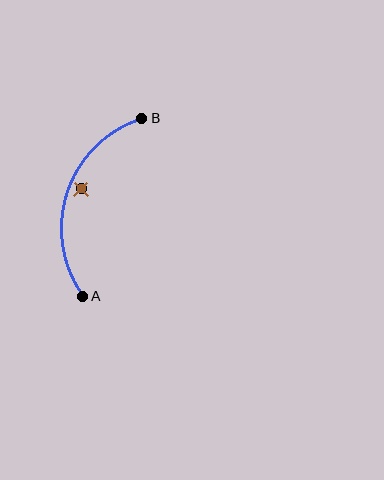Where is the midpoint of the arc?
The arc midpoint is the point on the curve farthest from the straight line joining A and B. It sits to the left of that line.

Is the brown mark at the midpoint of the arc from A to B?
No — the brown mark does not lie on the arc at all. It sits slightly inside the curve.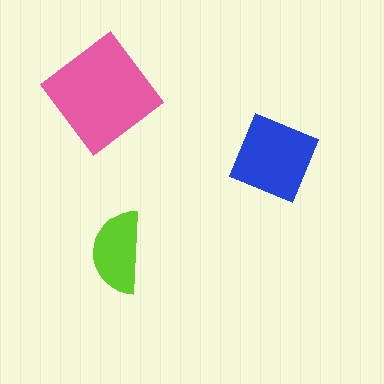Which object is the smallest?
The lime semicircle.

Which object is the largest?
The pink diamond.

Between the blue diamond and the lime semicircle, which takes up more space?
The blue diamond.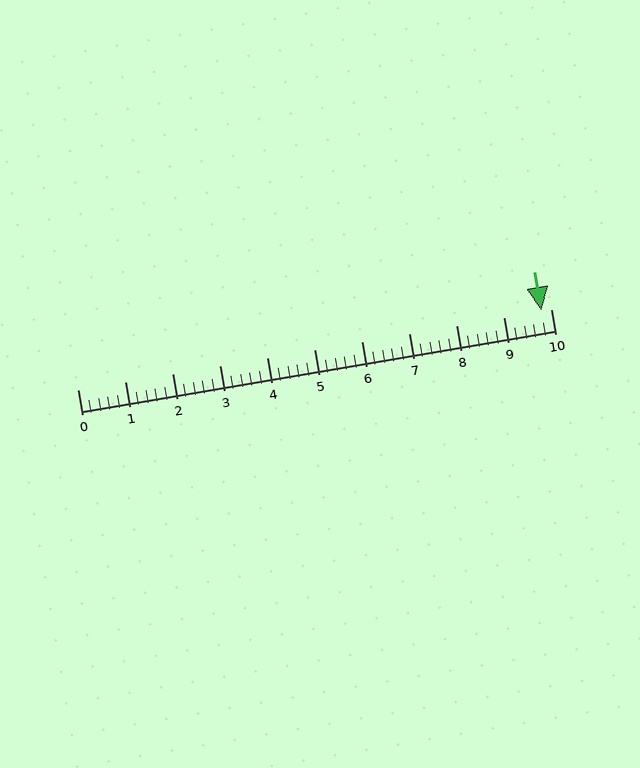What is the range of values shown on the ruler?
The ruler shows values from 0 to 10.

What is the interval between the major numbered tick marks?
The major tick marks are spaced 1 units apart.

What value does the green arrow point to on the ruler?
The green arrow points to approximately 9.8.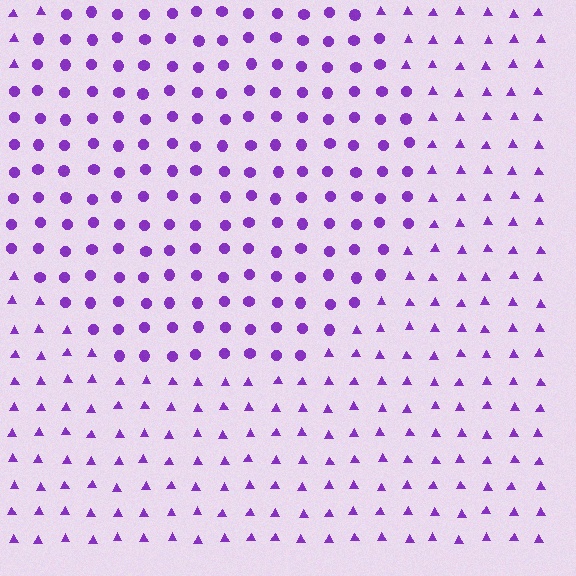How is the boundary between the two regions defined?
The boundary is defined by a change in element shape: circles inside vs. triangles outside. All elements share the same color and spacing.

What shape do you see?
I see a circle.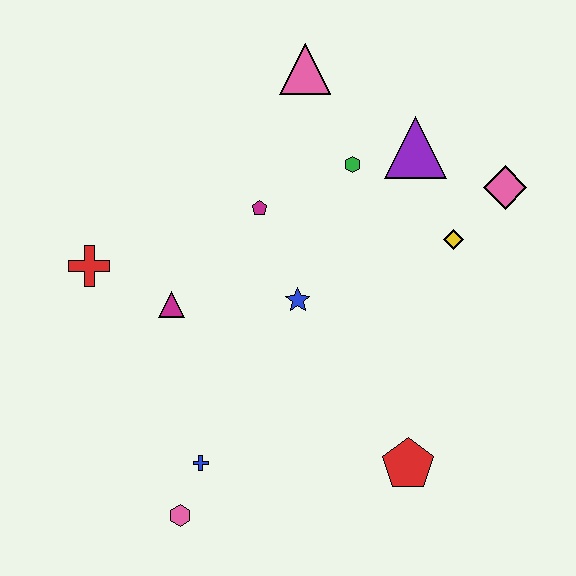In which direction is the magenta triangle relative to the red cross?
The magenta triangle is to the right of the red cross.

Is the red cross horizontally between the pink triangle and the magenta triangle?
No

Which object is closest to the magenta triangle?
The red cross is closest to the magenta triangle.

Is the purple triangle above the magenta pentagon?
Yes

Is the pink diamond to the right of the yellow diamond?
Yes